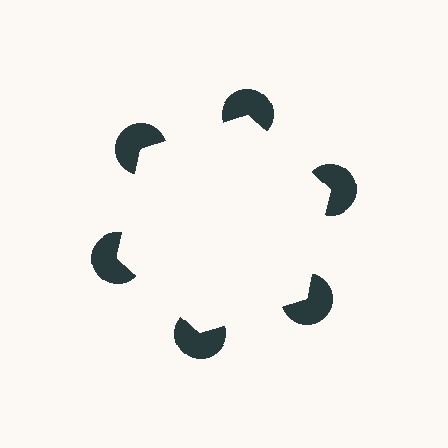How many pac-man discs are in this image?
There are 6 — one at each vertex of the illusory hexagon.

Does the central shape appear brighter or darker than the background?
It typically appears slightly brighter than the background, even though no actual brightness change is drawn.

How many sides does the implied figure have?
6 sides.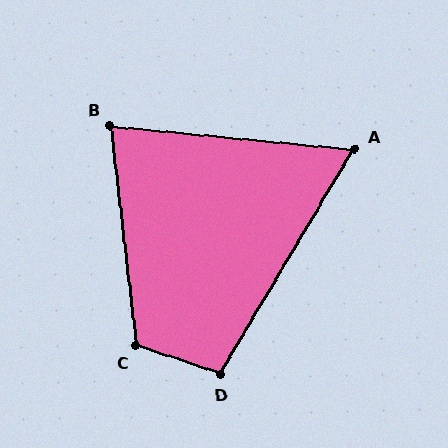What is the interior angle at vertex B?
Approximately 78 degrees (acute).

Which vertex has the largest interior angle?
C, at approximately 115 degrees.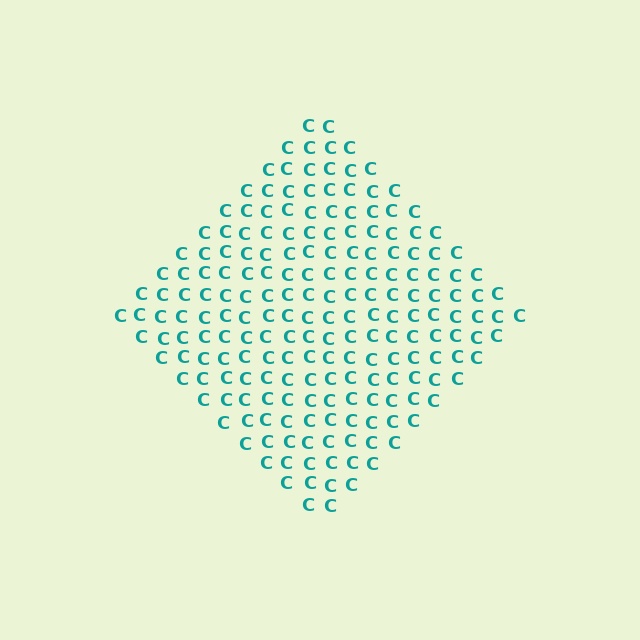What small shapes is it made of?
It is made of small letter C's.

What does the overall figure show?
The overall figure shows a diamond.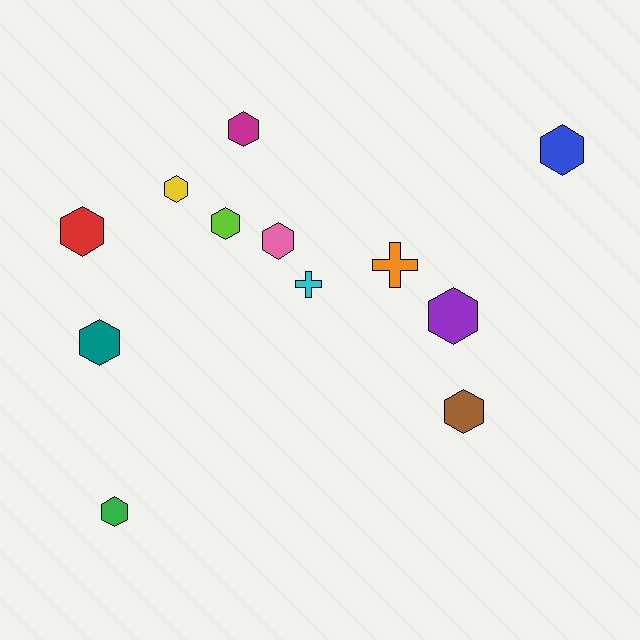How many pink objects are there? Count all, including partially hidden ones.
There is 1 pink object.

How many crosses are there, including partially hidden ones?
There are 2 crosses.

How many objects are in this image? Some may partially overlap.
There are 12 objects.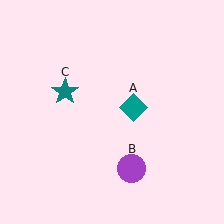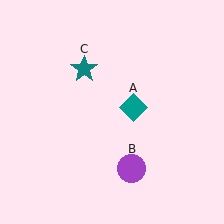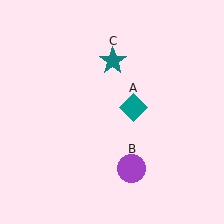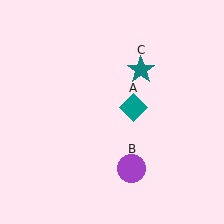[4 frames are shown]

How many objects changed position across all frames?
1 object changed position: teal star (object C).